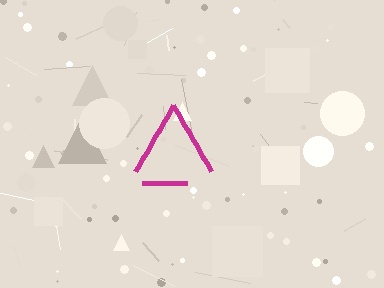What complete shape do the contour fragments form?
The contour fragments form a triangle.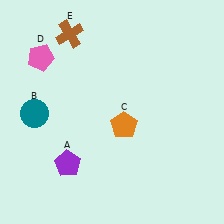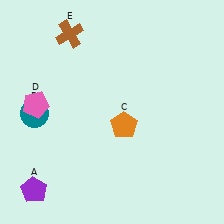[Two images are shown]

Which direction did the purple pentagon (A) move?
The purple pentagon (A) moved left.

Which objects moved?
The objects that moved are: the purple pentagon (A), the pink pentagon (D).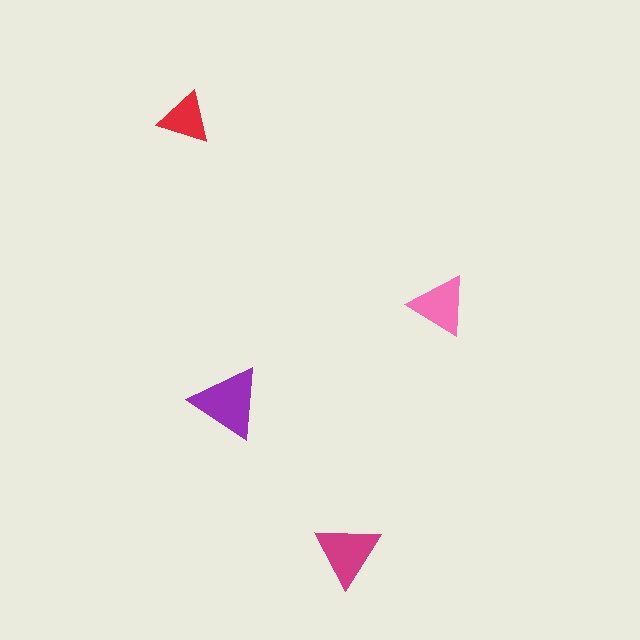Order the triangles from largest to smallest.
the purple one, the magenta one, the pink one, the red one.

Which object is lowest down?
The magenta triangle is bottommost.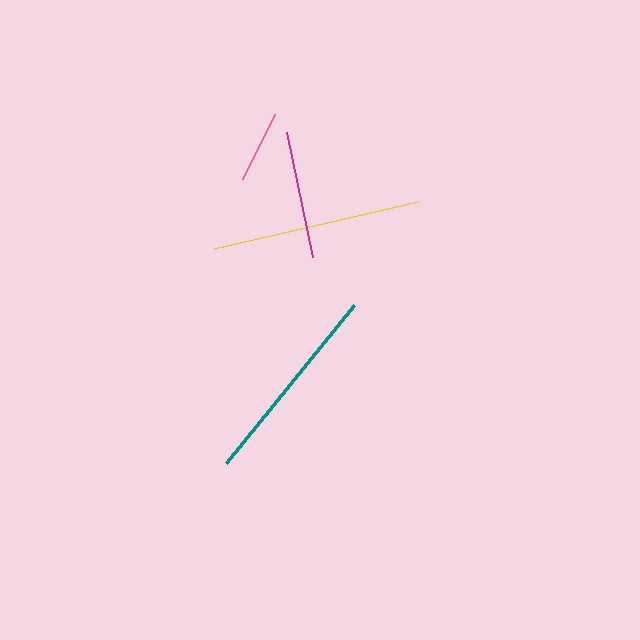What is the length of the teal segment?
The teal segment is approximately 203 pixels long.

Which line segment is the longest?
The yellow line is the longest at approximately 209 pixels.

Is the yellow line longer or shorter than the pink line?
The yellow line is longer than the pink line.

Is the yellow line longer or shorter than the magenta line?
The yellow line is longer than the magenta line.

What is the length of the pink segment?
The pink segment is approximately 72 pixels long.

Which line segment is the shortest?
The pink line is the shortest at approximately 72 pixels.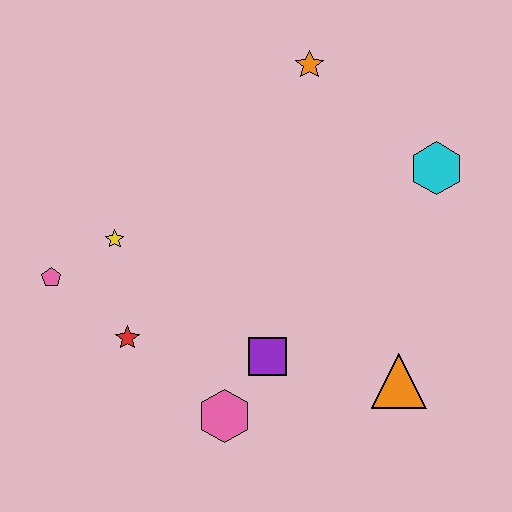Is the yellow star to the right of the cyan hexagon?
No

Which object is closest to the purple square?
The pink hexagon is closest to the purple square.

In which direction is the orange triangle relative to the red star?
The orange triangle is to the right of the red star.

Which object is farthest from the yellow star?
The cyan hexagon is farthest from the yellow star.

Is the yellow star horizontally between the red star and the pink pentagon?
Yes